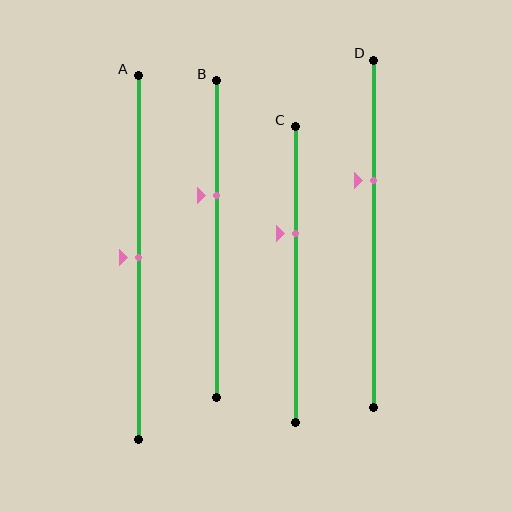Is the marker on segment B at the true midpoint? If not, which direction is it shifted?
No, the marker on segment B is shifted upward by about 14% of the segment length.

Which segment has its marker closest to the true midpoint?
Segment A has its marker closest to the true midpoint.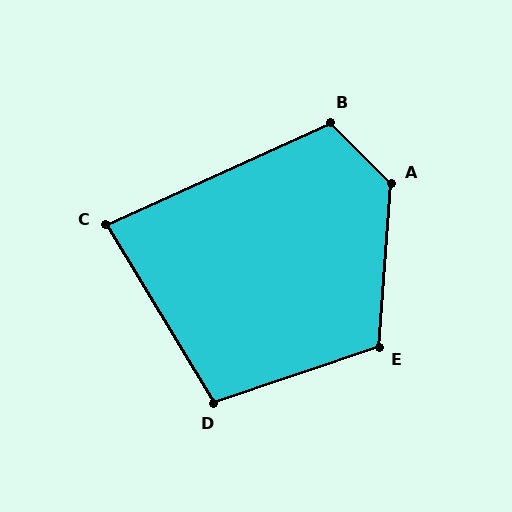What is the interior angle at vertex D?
Approximately 102 degrees (obtuse).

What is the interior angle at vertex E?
Approximately 113 degrees (obtuse).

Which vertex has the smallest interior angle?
C, at approximately 83 degrees.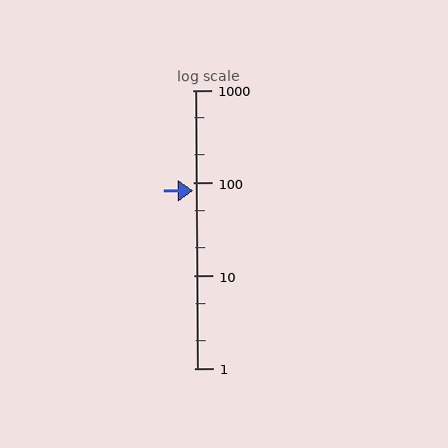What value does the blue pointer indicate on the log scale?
The pointer indicates approximately 82.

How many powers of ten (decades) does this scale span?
The scale spans 3 decades, from 1 to 1000.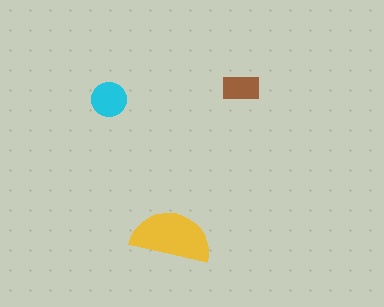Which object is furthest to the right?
The brown rectangle is rightmost.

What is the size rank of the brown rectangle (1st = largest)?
3rd.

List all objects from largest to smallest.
The yellow semicircle, the cyan circle, the brown rectangle.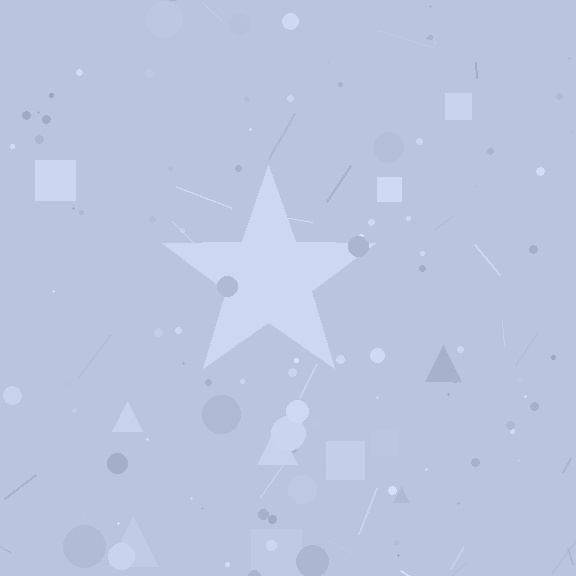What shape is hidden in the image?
A star is hidden in the image.